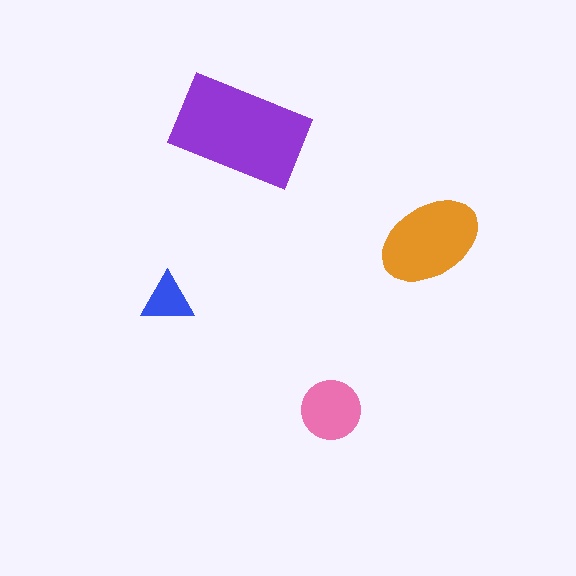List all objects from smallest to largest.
The blue triangle, the pink circle, the orange ellipse, the purple rectangle.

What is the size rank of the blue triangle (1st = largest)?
4th.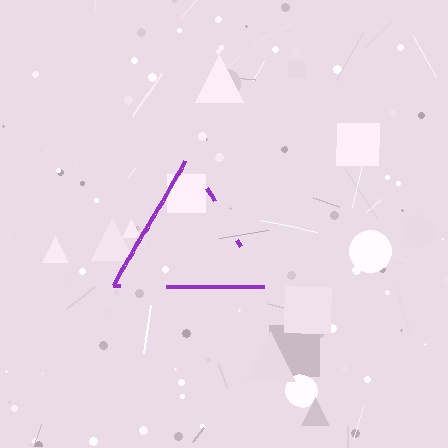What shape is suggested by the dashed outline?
The dashed outline suggests a triangle.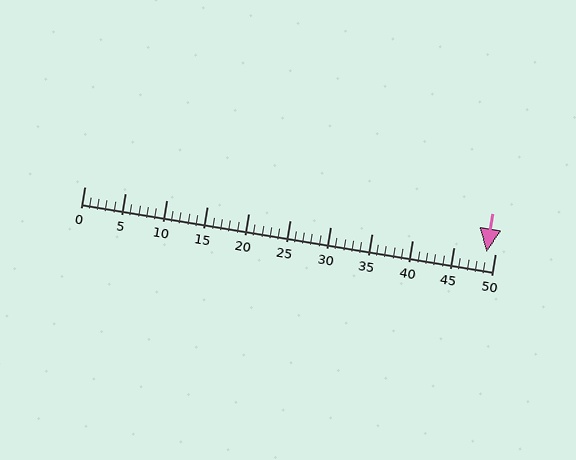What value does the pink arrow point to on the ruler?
The pink arrow points to approximately 49.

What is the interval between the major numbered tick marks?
The major tick marks are spaced 5 units apart.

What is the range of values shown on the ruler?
The ruler shows values from 0 to 50.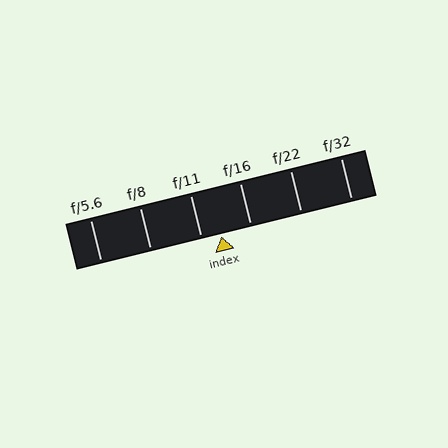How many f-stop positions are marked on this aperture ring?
There are 6 f-stop positions marked.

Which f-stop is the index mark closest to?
The index mark is closest to f/11.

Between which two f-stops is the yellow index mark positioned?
The index mark is between f/11 and f/16.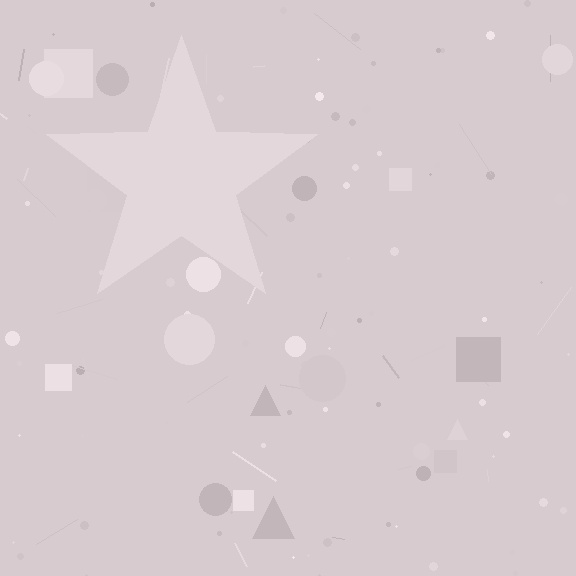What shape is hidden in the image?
A star is hidden in the image.